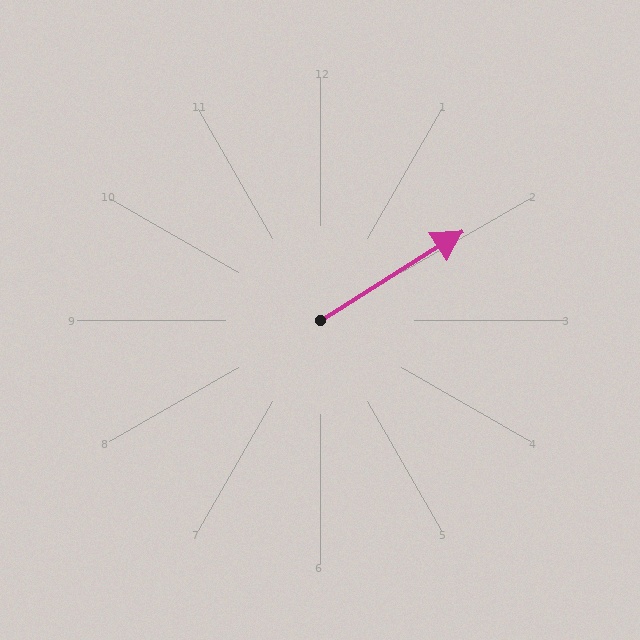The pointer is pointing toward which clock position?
Roughly 2 o'clock.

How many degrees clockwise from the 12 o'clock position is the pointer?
Approximately 58 degrees.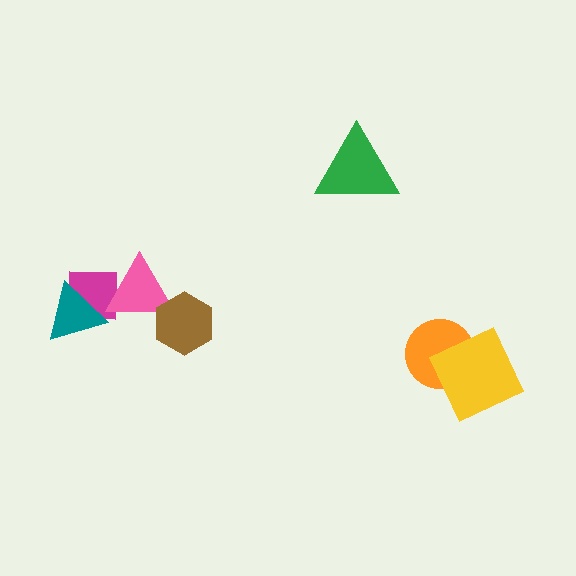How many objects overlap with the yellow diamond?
1 object overlaps with the yellow diamond.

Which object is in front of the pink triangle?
The brown hexagon is in front of the pink triangle.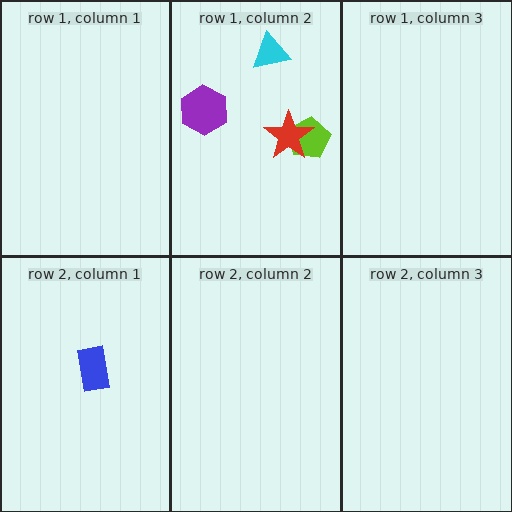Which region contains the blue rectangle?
The row 2, column 1 region.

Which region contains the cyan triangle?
The row 1, column 2 region.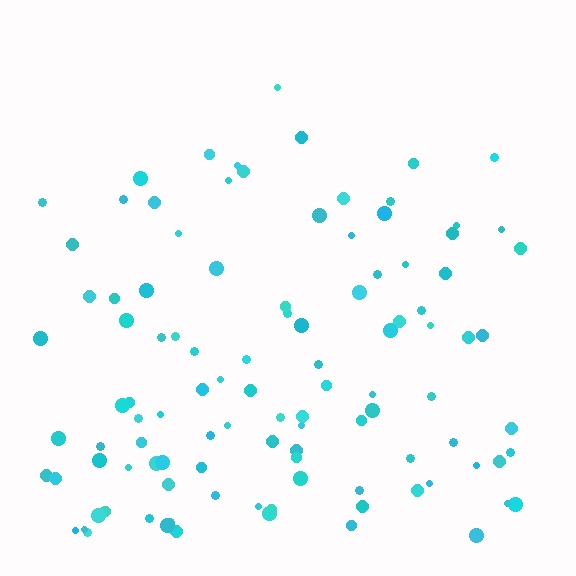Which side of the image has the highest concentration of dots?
The bottom.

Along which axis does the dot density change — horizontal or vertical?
Vertical.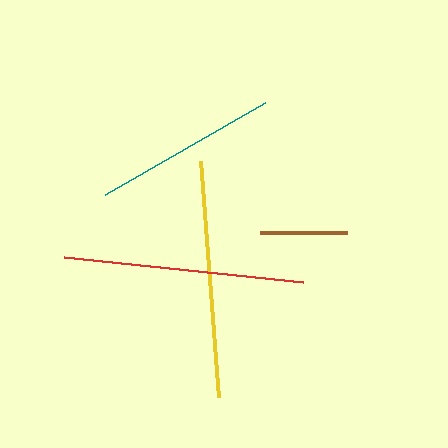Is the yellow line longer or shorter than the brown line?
The yellow line is longer than the brown line.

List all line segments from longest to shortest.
From longest to shortest: red, yellow, teal, brown.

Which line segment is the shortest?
The brown line is the shortest at approximately 88 pixels.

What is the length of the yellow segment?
The yellow segment is approximately 236 pixels long.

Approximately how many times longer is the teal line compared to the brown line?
The teal line is approximately 2.1 times the length of the brown line.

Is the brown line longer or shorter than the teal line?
The teal line is longer than the brown line.